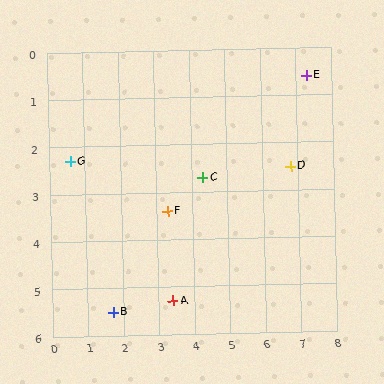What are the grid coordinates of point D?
Point D is at approximately (6.8, 2.5).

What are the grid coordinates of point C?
Point C is at approximately (4.3, 2.7).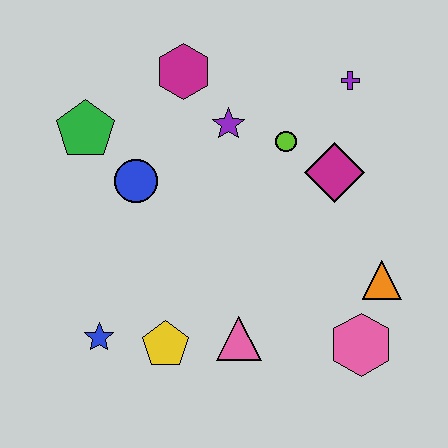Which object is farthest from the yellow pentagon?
The purple cross is farthest from the yellow pentagon.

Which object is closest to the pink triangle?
The yellow pentagon is closest to the pink triangle.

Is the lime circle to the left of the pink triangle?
No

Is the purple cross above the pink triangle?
Yes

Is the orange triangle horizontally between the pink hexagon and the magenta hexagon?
No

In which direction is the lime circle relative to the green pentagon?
The lime circle is to the right of the green pentagon.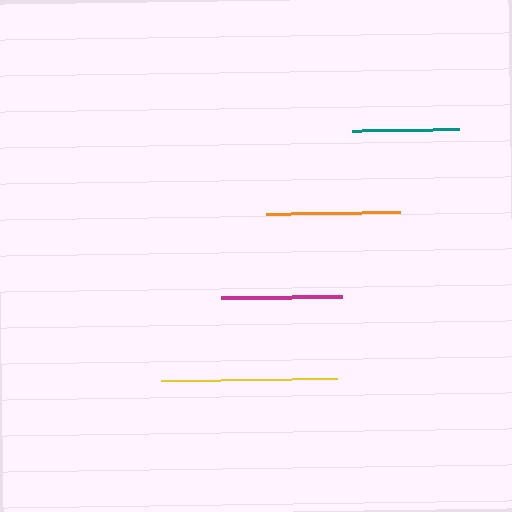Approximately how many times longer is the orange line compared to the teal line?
The orange line is approximately 1.2 times the length of the teal line.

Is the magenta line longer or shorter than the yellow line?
The yellow line is longer than the magenta line.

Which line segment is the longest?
The yellow line is the longest at approximately 176 pixels.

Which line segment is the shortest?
The teal line is the shortest at approximately 107 pixels.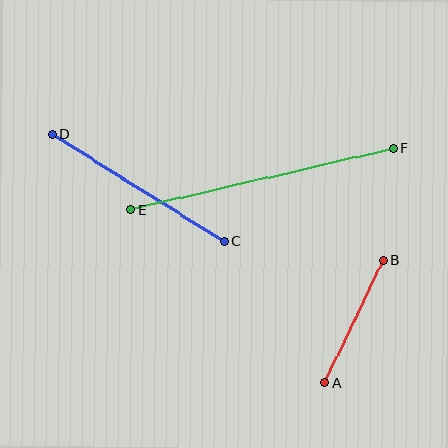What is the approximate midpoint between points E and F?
The midpoint is at approximately (262, 179) pixels.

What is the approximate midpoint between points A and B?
The midpoint is at approximately (354, 322) pixels.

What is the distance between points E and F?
The distance is approximately 270 pixels.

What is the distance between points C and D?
The distance is approximately 202 pixels.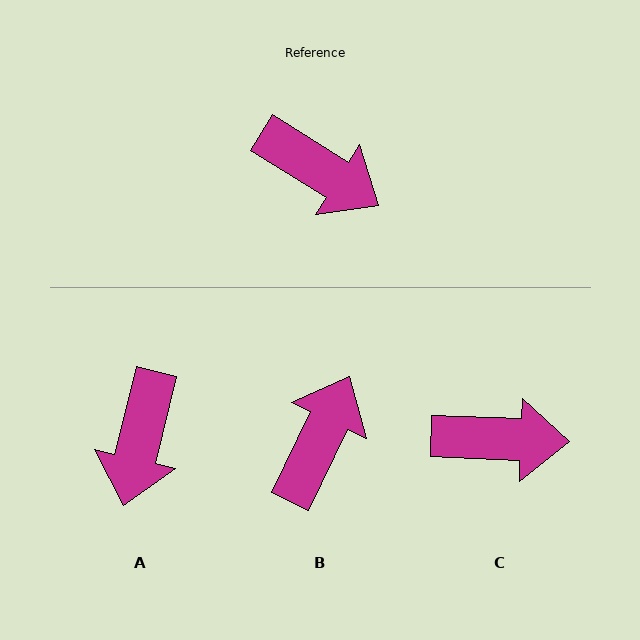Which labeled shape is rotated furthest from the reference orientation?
B, about 96 degrees away.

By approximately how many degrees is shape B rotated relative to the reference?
Approximately 96 degrees counter-clockwise.